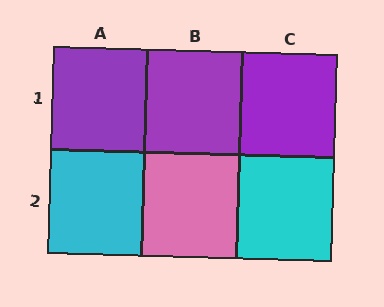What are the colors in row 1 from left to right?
Purple, purple, purple.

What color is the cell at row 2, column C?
Cyan.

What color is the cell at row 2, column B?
Pink.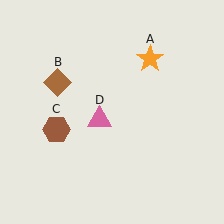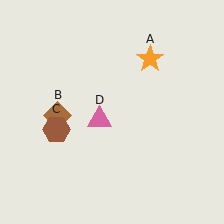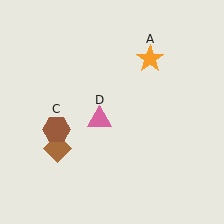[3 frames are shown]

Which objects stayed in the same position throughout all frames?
Orange star (object A) and brown hexagon (object C) and pink triangle (object D) remained stationary.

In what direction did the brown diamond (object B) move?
The brown diamond (object B) moved down.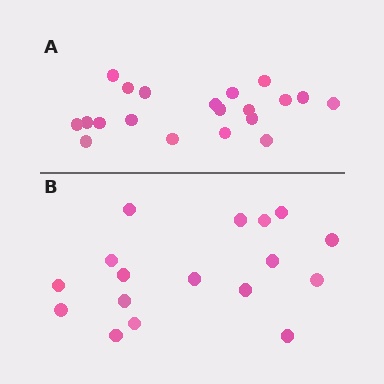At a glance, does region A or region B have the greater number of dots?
Region A (the top region) has more dots.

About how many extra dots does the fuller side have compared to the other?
Region A has just a few more — roughly 2 or 3 more dots than region B.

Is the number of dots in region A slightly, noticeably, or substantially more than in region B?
Region A has only slightly more — the two regions are fairly close. The ratio is roughly 1.2 to 1.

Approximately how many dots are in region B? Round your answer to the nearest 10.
About 20 dots. (The exact count is 17, which rounds to 20.)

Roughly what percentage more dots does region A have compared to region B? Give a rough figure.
About 20% more.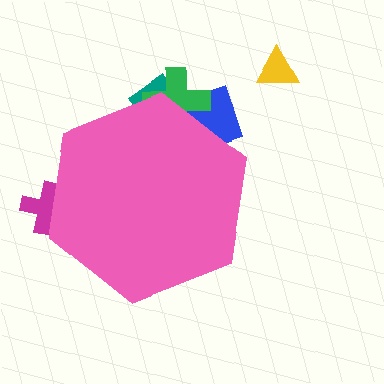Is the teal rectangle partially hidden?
Yes, the teal rectangle is partially hidden behind the pink hexagon.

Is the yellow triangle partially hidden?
No, the yellow triangle is fully visible.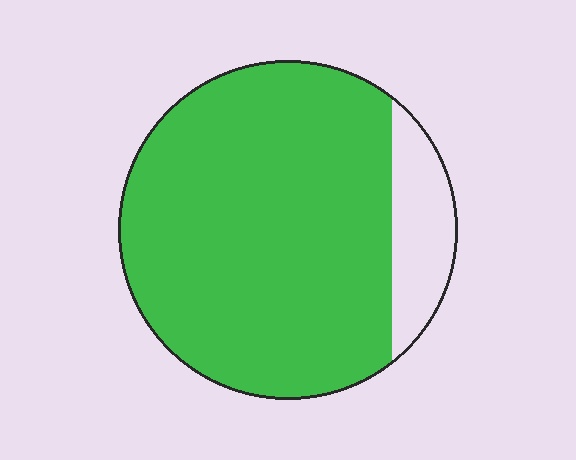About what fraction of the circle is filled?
About seven eighths (7/8).